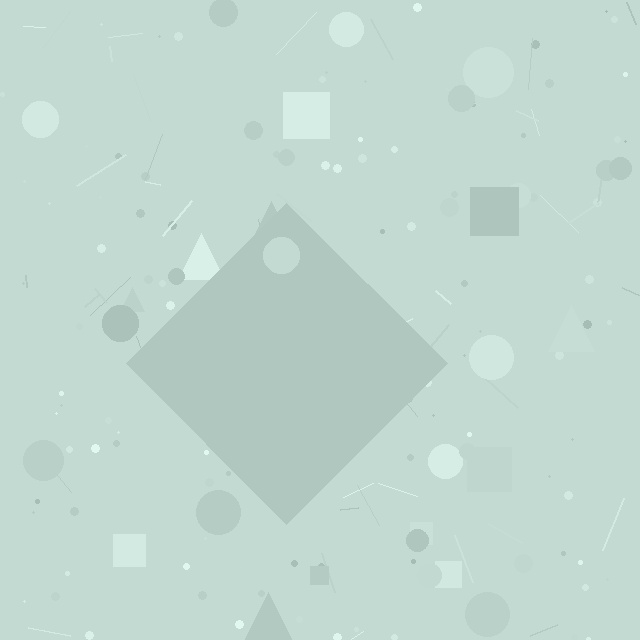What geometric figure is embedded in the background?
A diamond is embedded in the background.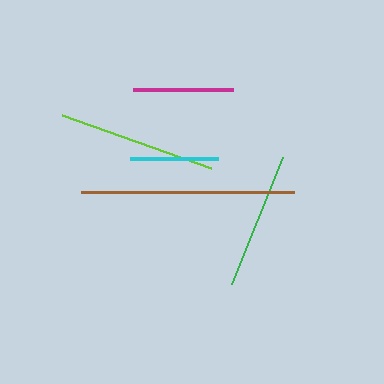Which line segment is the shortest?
The cyan line is the shortest at approximately 89 pixels.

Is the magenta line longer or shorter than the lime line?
The lime line is longer than the magenta line.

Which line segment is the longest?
The brown line is the longest at approximately 214 pixels.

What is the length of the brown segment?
The brown segment is approximately 214 pixels long.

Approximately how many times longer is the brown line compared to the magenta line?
The brown line is approximately 2.1 times the length of the magenta line.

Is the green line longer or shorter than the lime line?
The lime line is longer than the green line.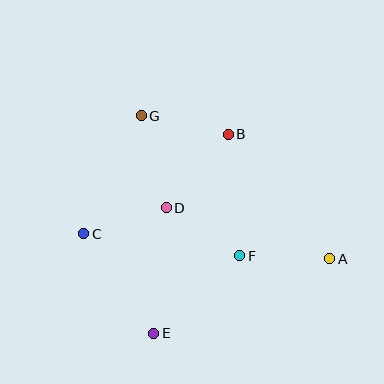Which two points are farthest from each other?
Points A and C are farthest from each other.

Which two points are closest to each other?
Points C and D are closest to each other.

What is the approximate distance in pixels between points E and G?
The distance between E and G is approximately 218 pixels.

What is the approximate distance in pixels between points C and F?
The distance between C and F is approximately 158 pixels.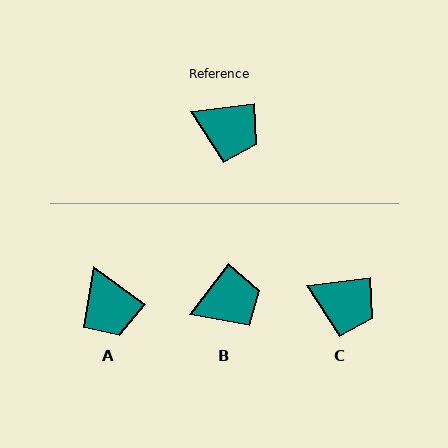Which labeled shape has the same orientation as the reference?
C.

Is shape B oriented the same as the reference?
No, it is off by about 46 degrees.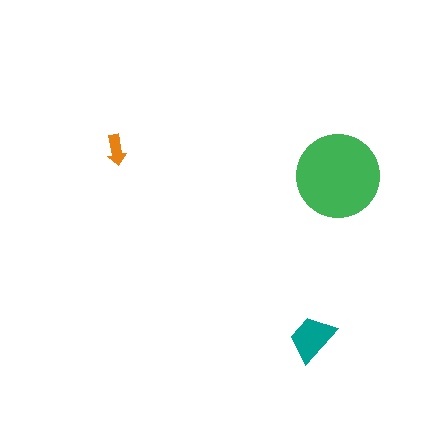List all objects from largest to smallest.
The green circle, the teal trapezoid, the orange arrow.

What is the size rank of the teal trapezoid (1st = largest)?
2nd.